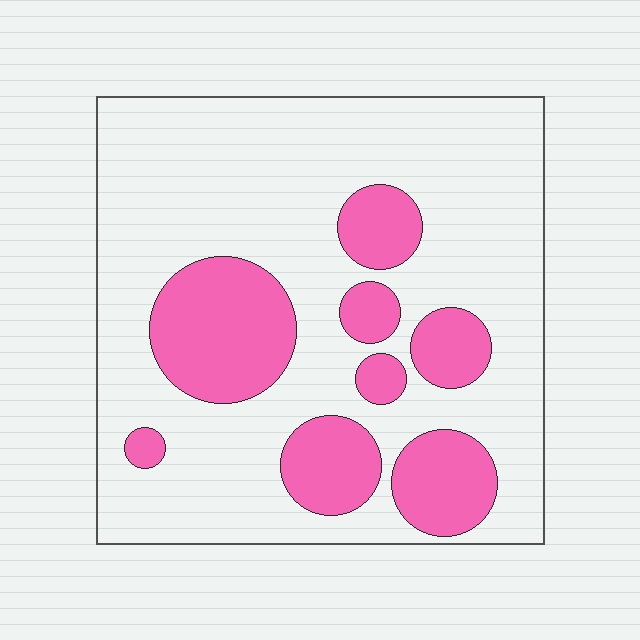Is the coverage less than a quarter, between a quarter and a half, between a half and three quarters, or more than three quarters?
Between a quarter and a half.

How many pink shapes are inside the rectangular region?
8.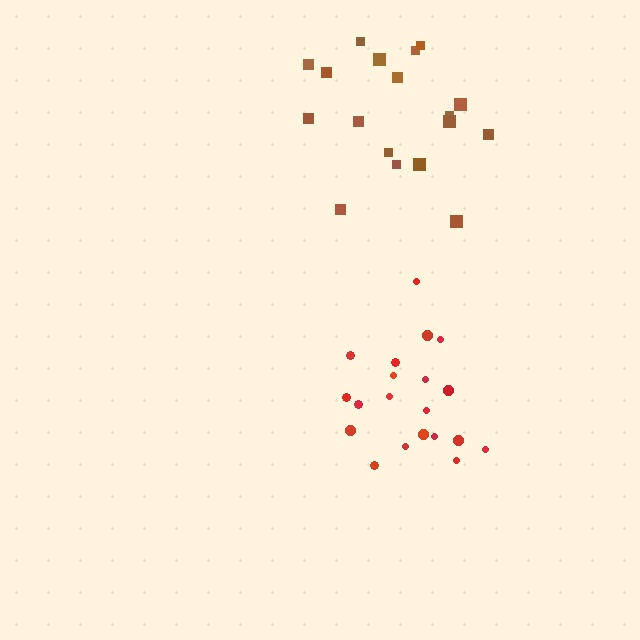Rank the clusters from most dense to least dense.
red, brown.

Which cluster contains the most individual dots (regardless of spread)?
Red (20).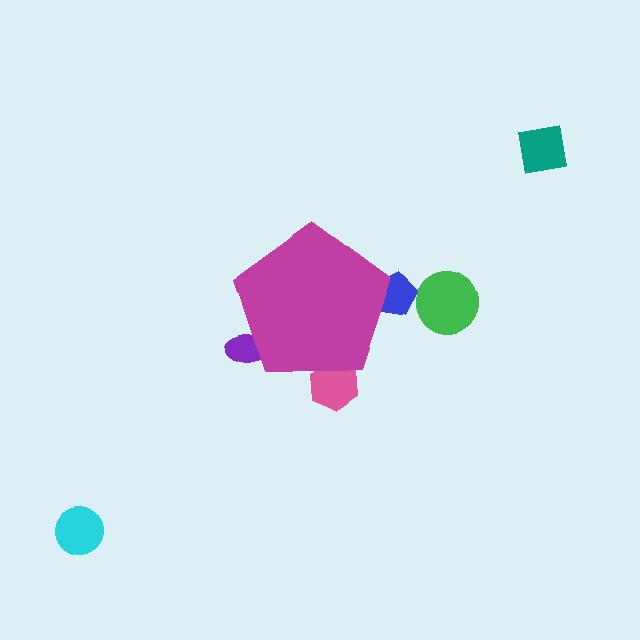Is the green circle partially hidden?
No, the green circle is fully visible.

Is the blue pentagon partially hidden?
Yes, the blue pentagon is partially hidden behind the magenta pentagon.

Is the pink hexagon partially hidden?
Yes, the pink hexagon is partially hidden behind the magenta pentagon.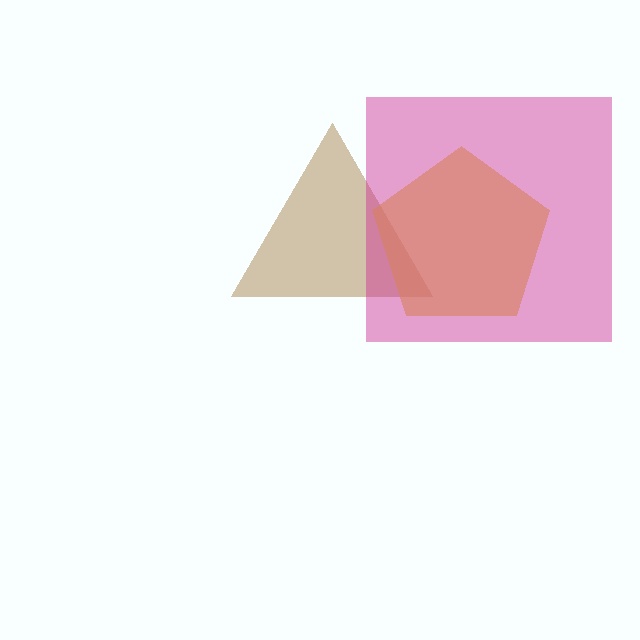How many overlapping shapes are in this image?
There are 3 overlapping shapes in the image.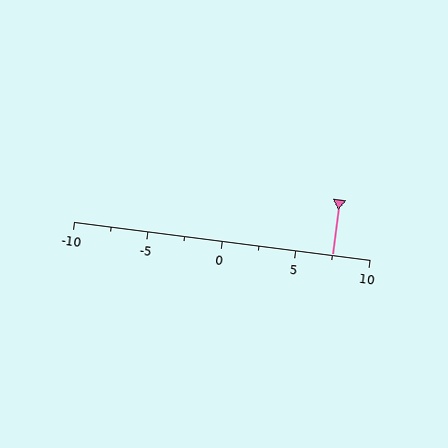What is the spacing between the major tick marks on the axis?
The major ticks are spaced 5 apart.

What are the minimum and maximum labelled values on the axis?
The axis runs from -10 to 10.